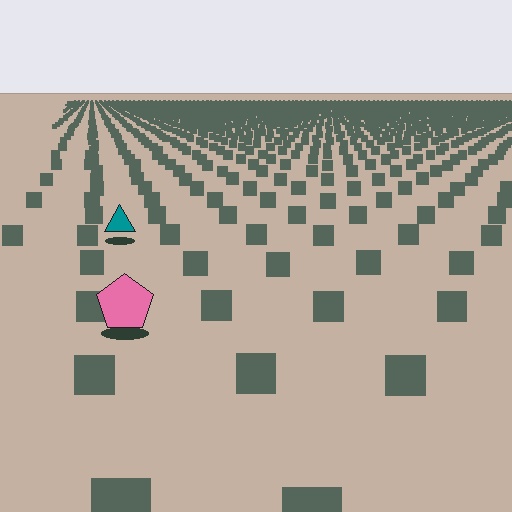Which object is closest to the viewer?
The pink pentagon is closest. The texture marks near it are larger and more spread out.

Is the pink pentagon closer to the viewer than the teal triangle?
Yes. The pink pentagon is closer — you can tell from the texture gradient: the ground texture is coarser near it.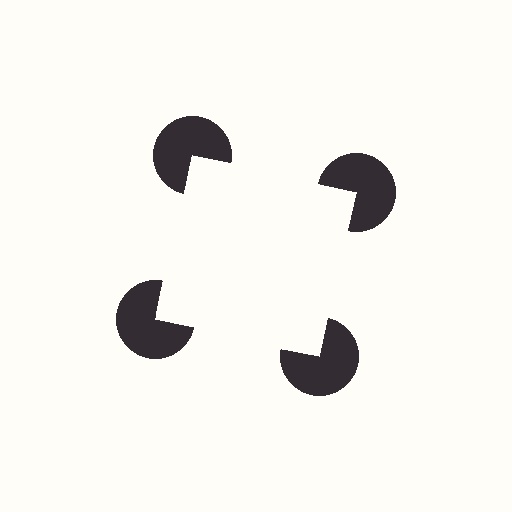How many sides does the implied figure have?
4 sides.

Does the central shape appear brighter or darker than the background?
It typically appears slightly brighter than the background, even though no actual brightness change is drawn.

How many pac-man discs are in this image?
There are 4 — one at each vertex of the illusory square.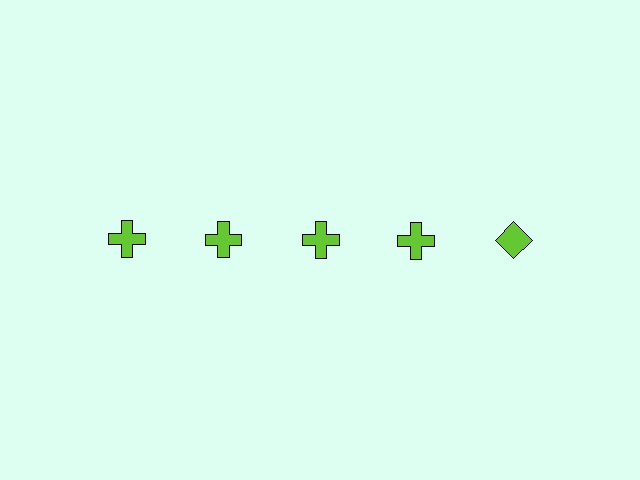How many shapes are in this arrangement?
There are 5 shapes arranged in a grid pattern.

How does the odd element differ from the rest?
It has a different shape: diamond instead of cross.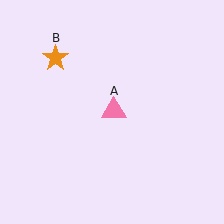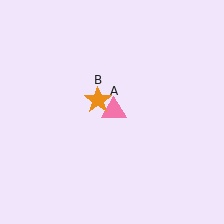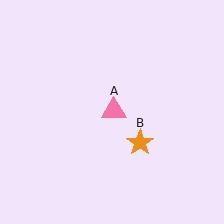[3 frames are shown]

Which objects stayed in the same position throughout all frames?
Pink triangle (object A) remained stationary.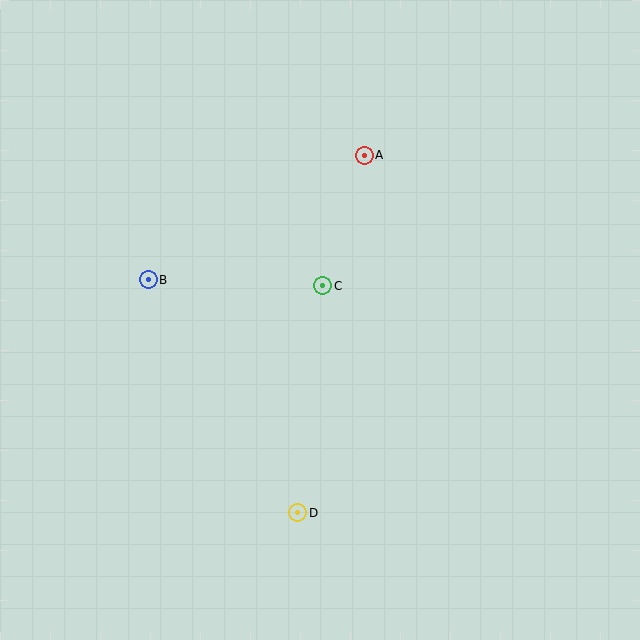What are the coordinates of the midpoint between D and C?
The midpoint between D and C is at (310, 399).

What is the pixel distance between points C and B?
The distance between C and B is 174 pixels.